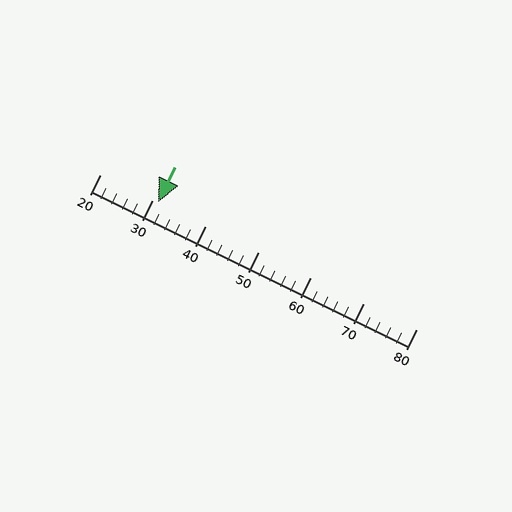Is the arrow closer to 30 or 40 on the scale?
The arrow is closer to 30.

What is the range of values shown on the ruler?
The ruler shows values from 20 to 80.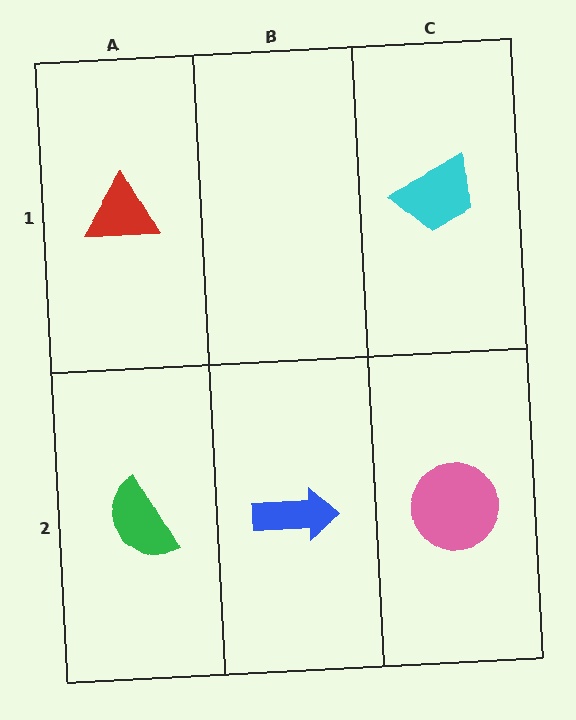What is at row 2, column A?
A green semicircle.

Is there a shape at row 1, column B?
No, that cell is empty.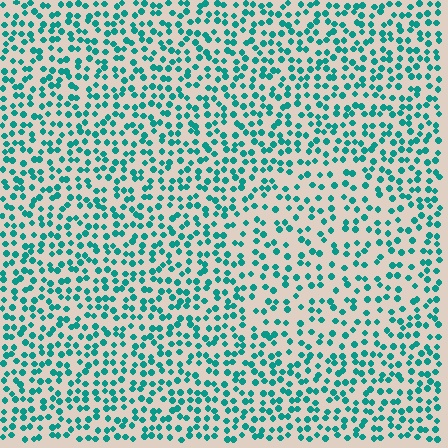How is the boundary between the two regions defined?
The boundary is defined by a change in element density (approximately 1.5x ratio). All elements are the same color, size, and shape.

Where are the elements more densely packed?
The elements are more densely packed outside the circle boundary.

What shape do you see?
I see a circle.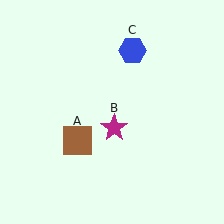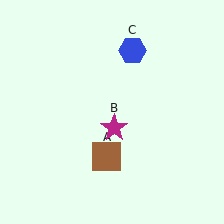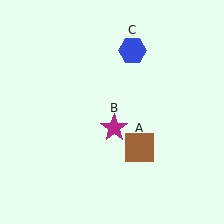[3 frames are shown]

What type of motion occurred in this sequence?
The brown square (object A) rotated counterclockwise around the center of the scene.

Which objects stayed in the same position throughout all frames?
Magenta star (object B) and blue hexagon (object C) remained stationary.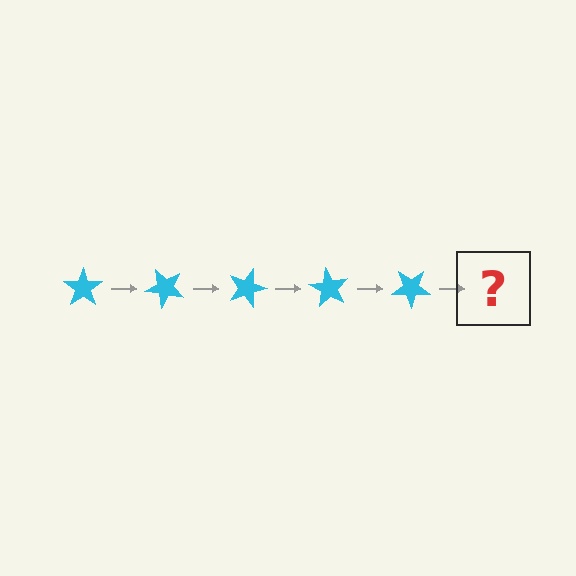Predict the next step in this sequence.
The next step is a cyan star rotated 225 degrees.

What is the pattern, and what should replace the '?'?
The pattern is that the star rotates 45 degrees each step. The '?' should be a cyan star rotated 225 degrees.